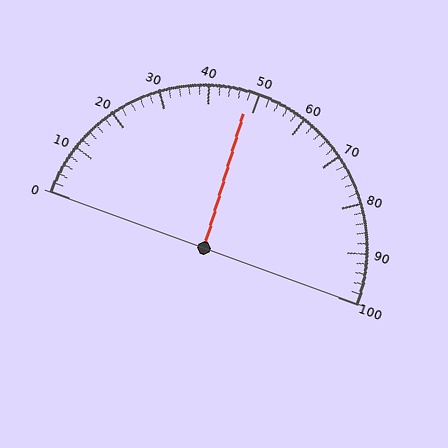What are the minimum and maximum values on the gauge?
The gauge ranges from 0 to 100.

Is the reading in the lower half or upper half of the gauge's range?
The reading is in the lower half of the range (0 to 100).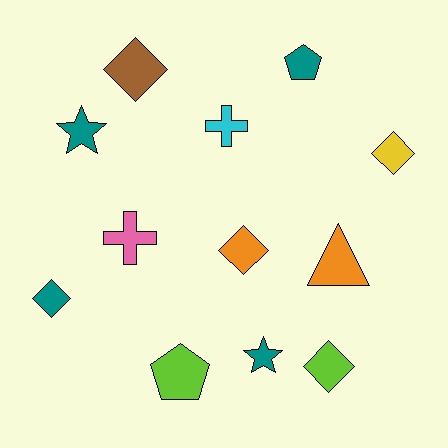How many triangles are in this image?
There is 1 triangle.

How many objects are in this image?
There are 12 objects.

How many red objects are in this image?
There are no red objects.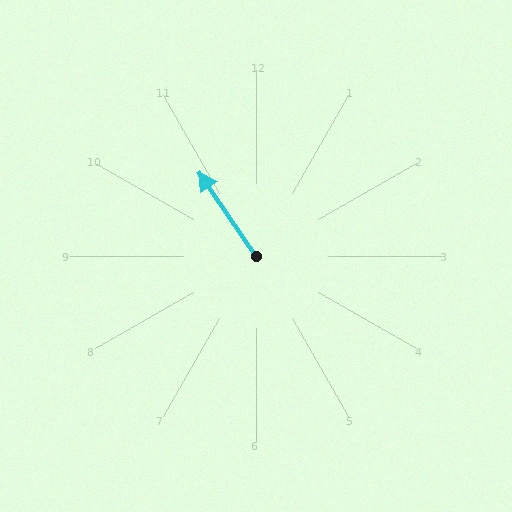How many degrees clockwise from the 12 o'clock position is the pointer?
Approximately 326 degrees.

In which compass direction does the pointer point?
Northwest.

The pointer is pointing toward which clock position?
Roughly 11 o'clock.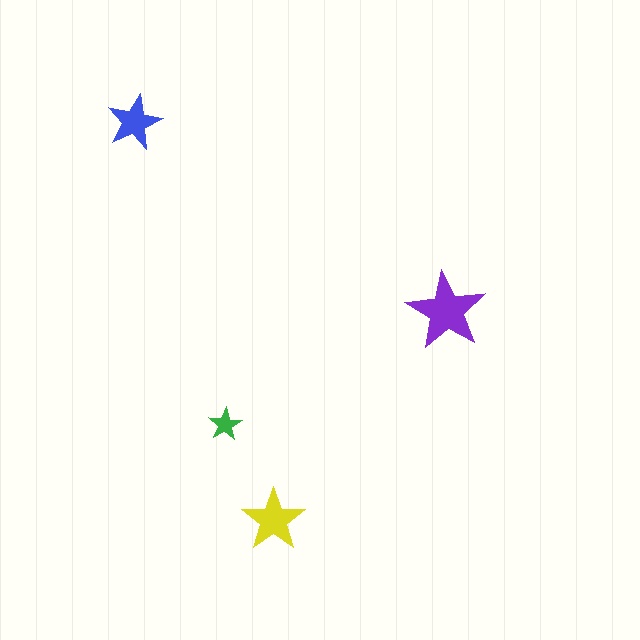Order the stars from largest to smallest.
the purple one, the yellow one, the blue one, the green one.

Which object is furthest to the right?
The purple star is rightmost.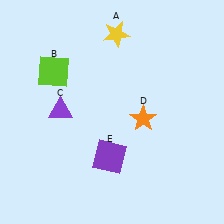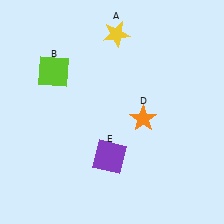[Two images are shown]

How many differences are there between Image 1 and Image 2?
There is 1 difference between the two images.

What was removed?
The purple triangle (C) was removed in Image 2.